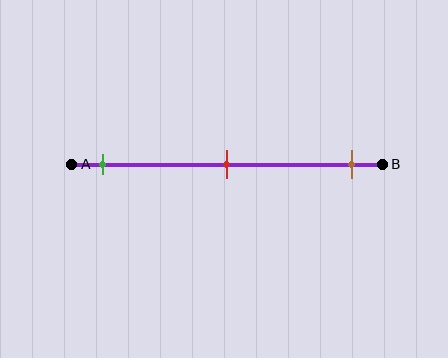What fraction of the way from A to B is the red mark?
The red mark is approximately 50% (0.5) of the way from A to B.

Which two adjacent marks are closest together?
The green and red marks are the closest adjacent pair.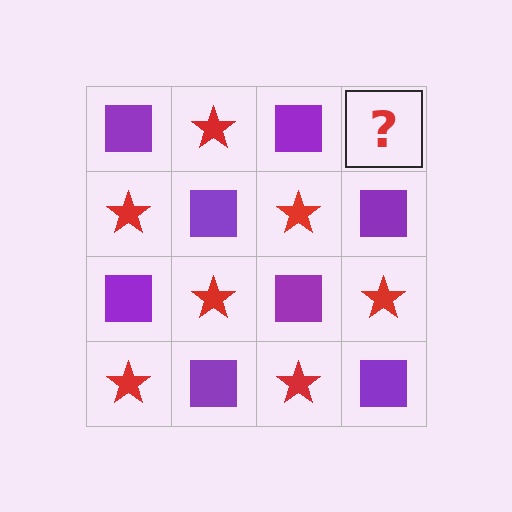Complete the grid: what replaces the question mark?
The question mark should be replaced with a red star.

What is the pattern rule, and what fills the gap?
The rule is that it alternates purple square and red star in a checkerboard pattern. The gap should be filled with a red star.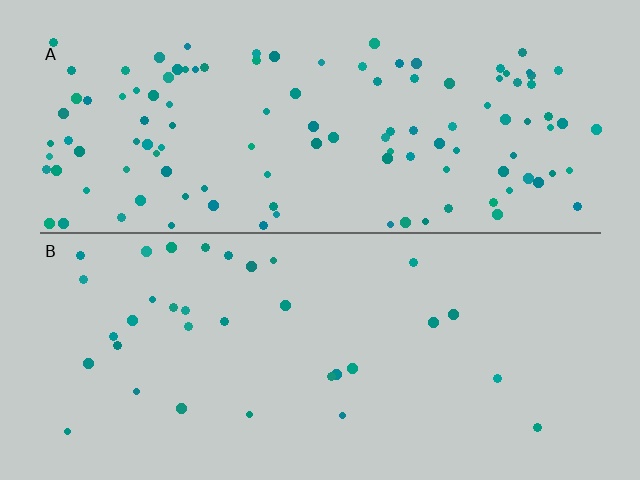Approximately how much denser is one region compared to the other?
Approximately 3.5× — region A over region B.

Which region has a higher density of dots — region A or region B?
A (the top).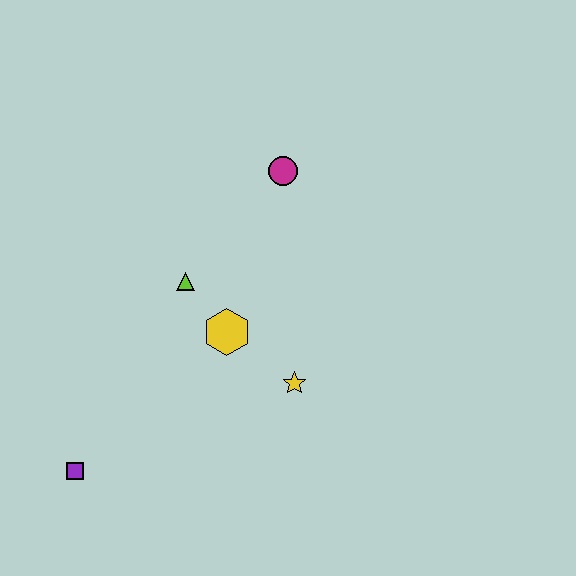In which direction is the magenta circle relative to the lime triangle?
The magenta circle is above the lime triangle.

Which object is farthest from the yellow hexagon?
The purple square is farthest from the yellow hexagon.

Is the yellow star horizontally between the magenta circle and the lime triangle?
No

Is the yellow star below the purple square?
No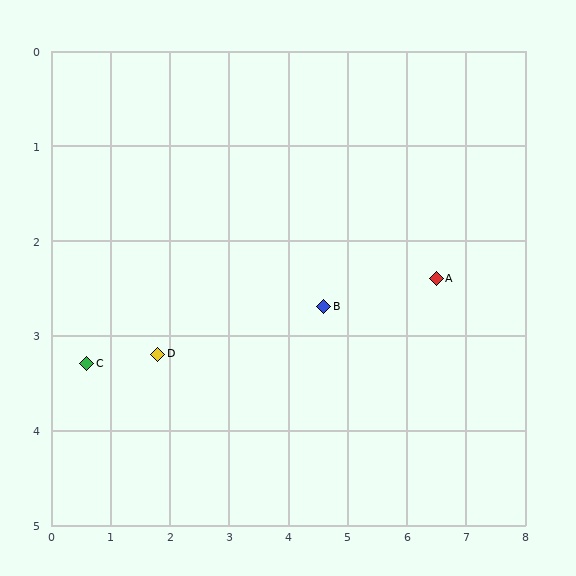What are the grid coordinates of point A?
Point A is at approximately (6.5, 2.4).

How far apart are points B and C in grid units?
Points B and C are about 4.0 grid units apart.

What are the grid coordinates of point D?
Point D is at approximately (1.8, 3.2).